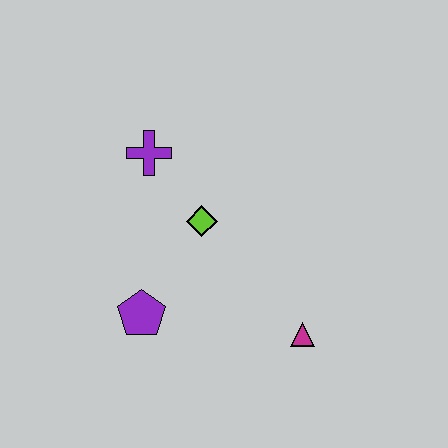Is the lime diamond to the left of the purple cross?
No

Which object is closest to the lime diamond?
The purple cross is closest to the lime diamond.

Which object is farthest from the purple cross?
The magenta triangle is farthest from the purple cross.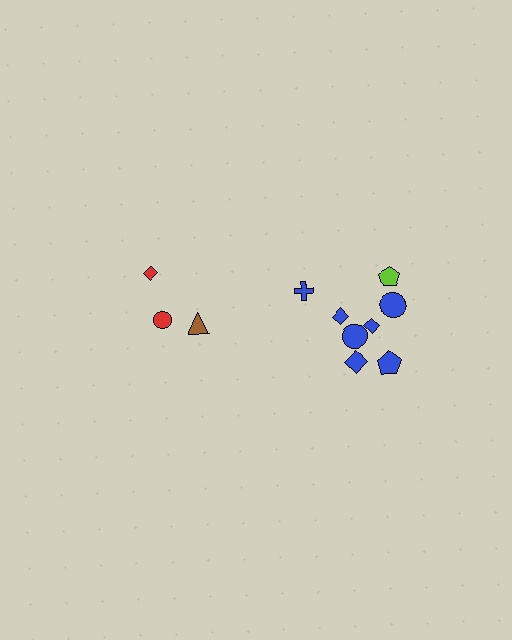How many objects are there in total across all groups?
There are 11 objects.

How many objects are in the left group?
There are 3 objects.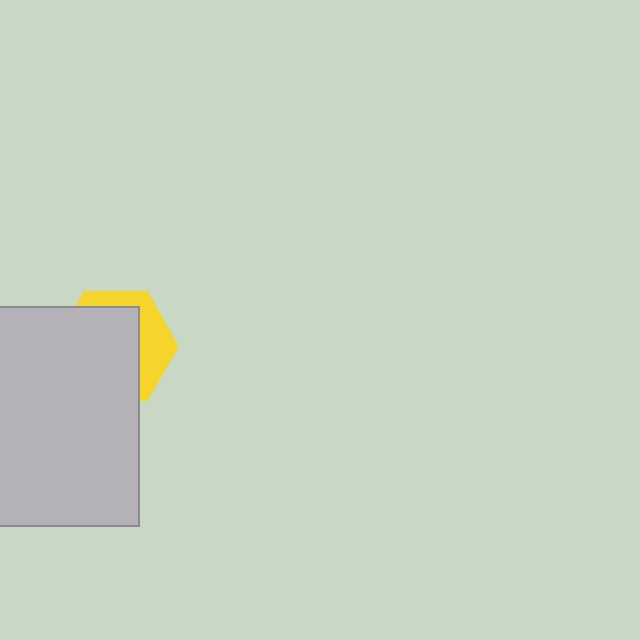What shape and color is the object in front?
The object in front is a light gray rectangle.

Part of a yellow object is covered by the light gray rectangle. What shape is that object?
It is a hexagon.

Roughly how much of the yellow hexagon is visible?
A small part of it is visible (roughly 33%).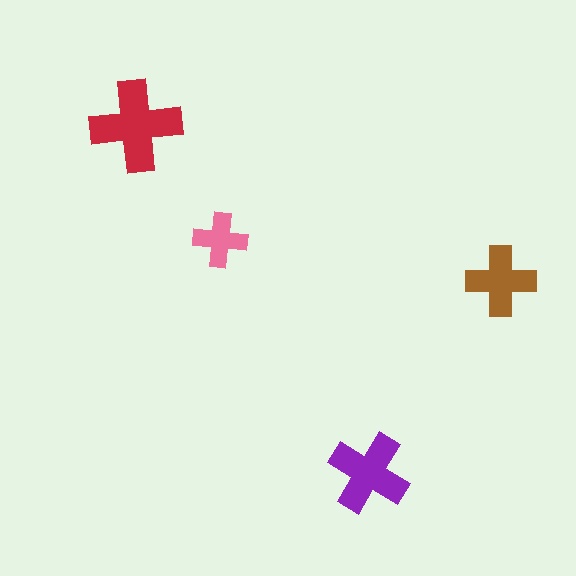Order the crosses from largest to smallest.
the red one, the purple one, the brown one, the pink one.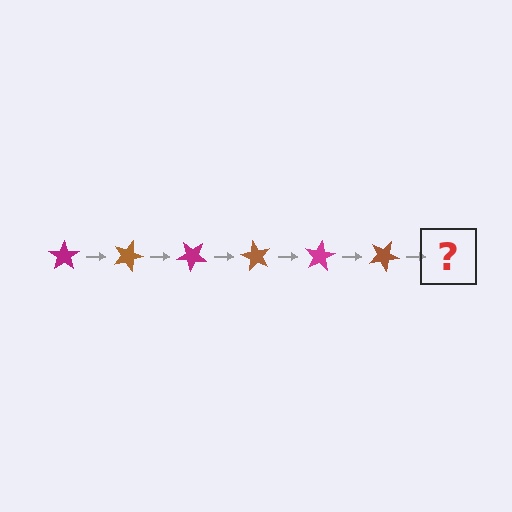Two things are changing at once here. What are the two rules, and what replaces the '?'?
The two rules are that it rotates 20 degrees each step and the color cycles through magenta and brown. The '?' should be a magenta star, rotated 120 degrees from the start.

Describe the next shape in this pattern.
It should be a magenta star, rotated 120 degrees from the start.